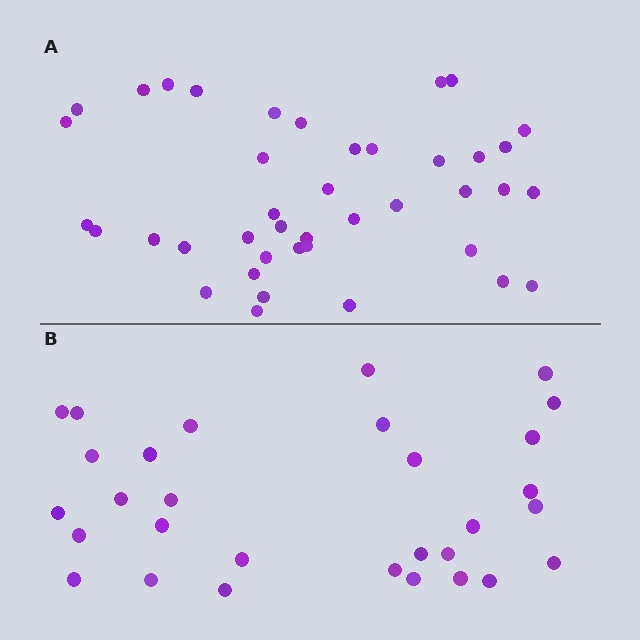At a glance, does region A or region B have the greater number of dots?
Region A (the top region) has more dots.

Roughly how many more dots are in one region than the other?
Region A has roughly 12 or so more dots than region B.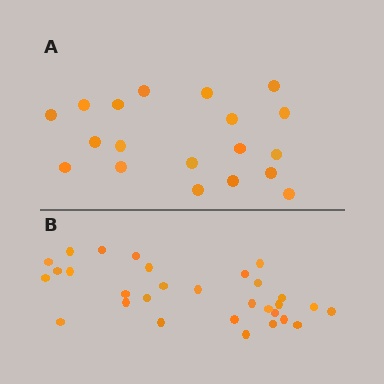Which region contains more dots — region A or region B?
Region B (the bottom region) has more dots.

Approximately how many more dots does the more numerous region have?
Region B has roughly 12 or so more dots than region A.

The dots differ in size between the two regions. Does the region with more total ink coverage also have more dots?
No. Region A has more total ink coverage because its dots are larger, but region B actually contains more individual dots. Total area can be misleading — the number of items is what matters here.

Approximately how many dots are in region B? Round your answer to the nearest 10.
About 30 dots.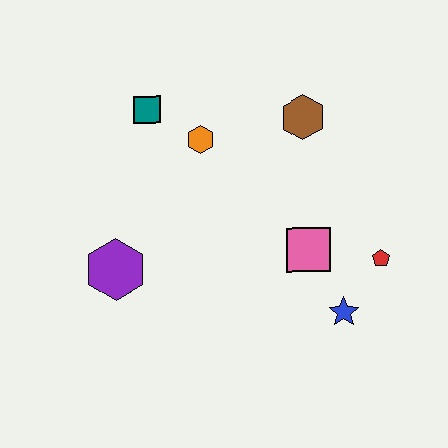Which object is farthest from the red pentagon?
The teal square is farthest from the red pentagon.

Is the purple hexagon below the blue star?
No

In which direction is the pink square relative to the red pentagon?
The pink square is to the left of the red pentagon.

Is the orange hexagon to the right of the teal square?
Yes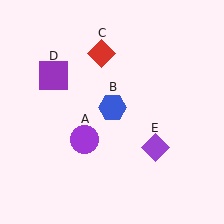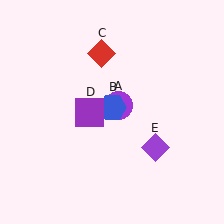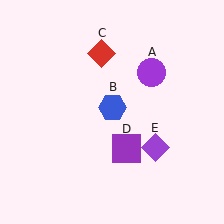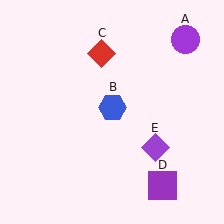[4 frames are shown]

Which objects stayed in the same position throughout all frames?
Blue hexagon (object B) and red diamond (object C) and purple diamond (object E) remained stationary.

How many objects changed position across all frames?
2 objects changed position: purple circle (object A), purple square (object D).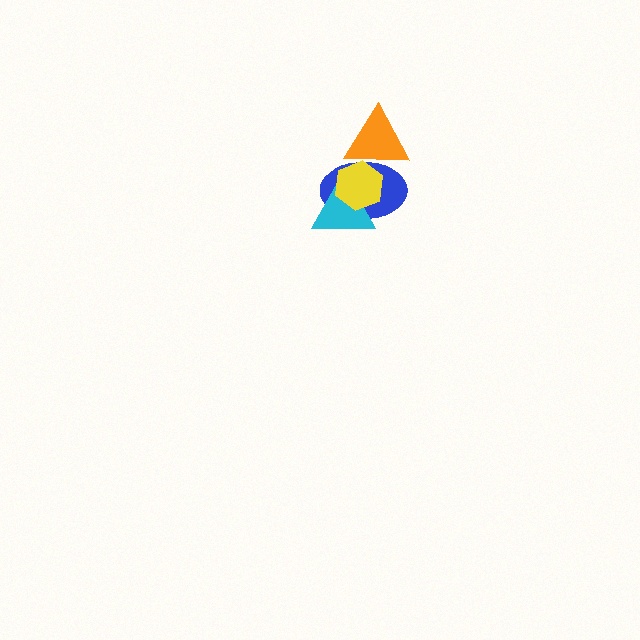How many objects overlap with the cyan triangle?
2 objects overlap with the cyan triangle.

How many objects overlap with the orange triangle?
2 objects overlap with the orange triangle.